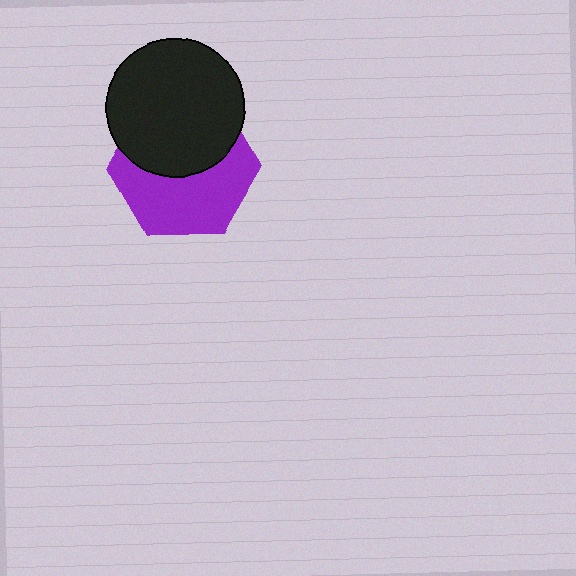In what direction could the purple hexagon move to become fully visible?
The purple hexagon could move down. That would shift it out from behind the black circle entirely.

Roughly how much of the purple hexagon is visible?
About half of it is visible (roughly 53%).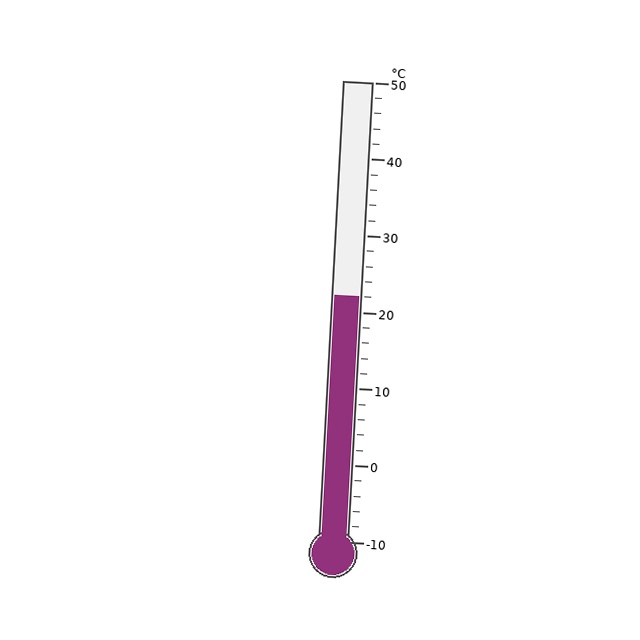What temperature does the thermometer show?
The thermometer shows approximately 22°C.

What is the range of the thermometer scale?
The thermometer scale ranges from -10°C to 50°C.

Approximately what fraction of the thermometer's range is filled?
The thermometer is filled to approximately 55% of its range.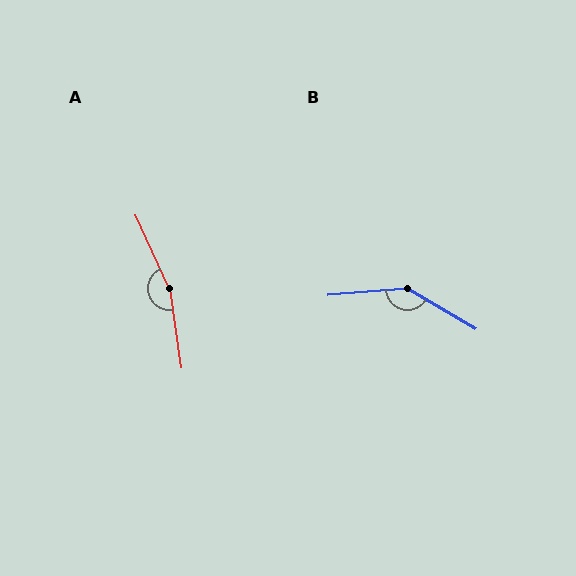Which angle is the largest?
A, at approximately 163 degrees.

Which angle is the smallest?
B, at approximately 145 degrees.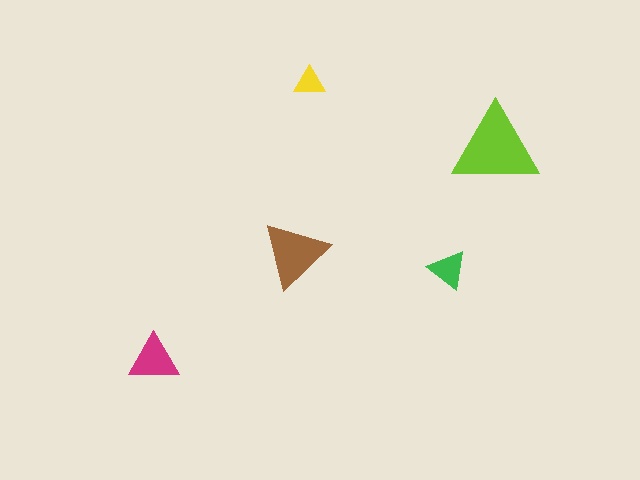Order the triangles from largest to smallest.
the lime one, the brown one, the magenta one, the green one, the yellow one.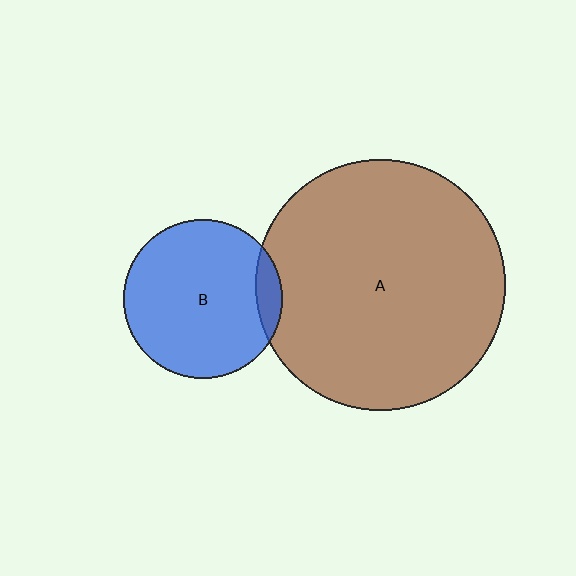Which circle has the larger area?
Circle A (brown).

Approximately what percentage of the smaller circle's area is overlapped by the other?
Approximately 10%.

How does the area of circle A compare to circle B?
Approximately 2.5 times.